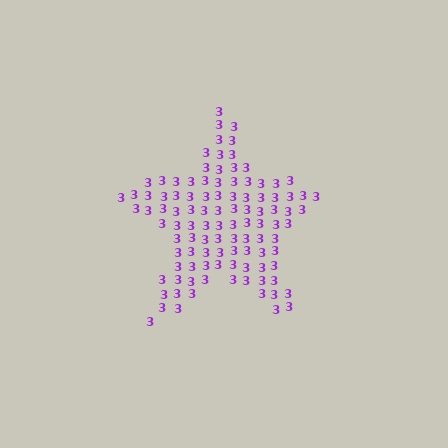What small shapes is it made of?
It is made of small digit 3's.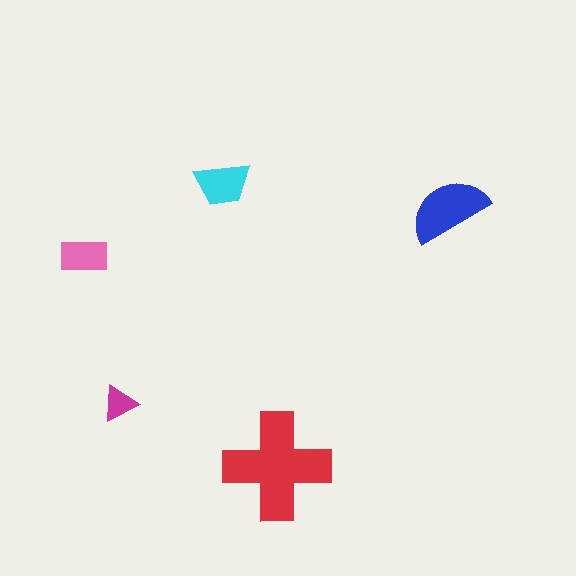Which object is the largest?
The red cross.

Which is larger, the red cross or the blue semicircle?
The red cross.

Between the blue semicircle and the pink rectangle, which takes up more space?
The blue semicircle.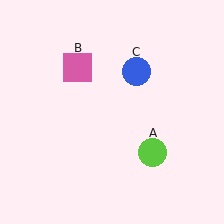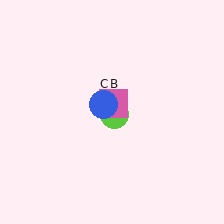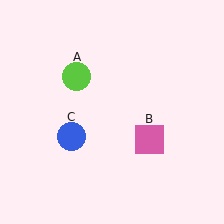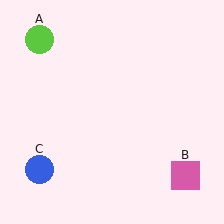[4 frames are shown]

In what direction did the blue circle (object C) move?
The blue circle (object C) moved down and to the left.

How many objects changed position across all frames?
3 objects changed position: lime circle (object A), pink square (object B), blue circle (object C).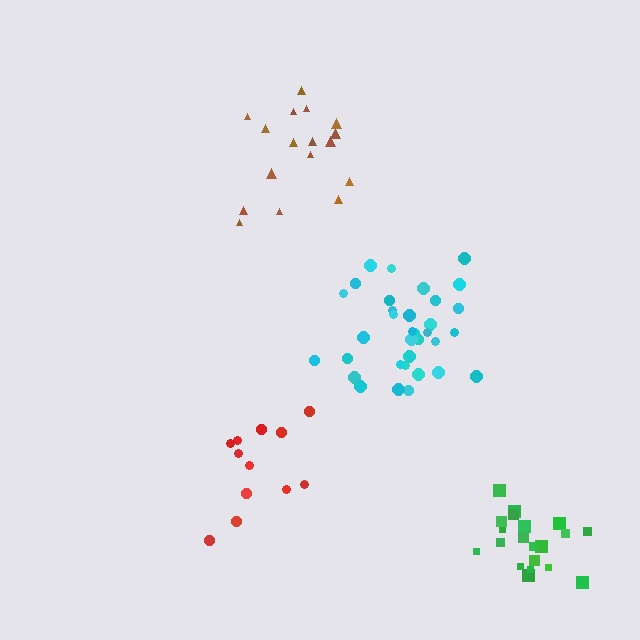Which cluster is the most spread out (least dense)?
Brown.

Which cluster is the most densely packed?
Green.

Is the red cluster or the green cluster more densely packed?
Green.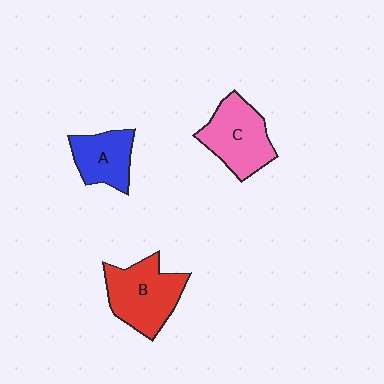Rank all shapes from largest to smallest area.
From largest to smallest: B (red), C (pink), A (blue).